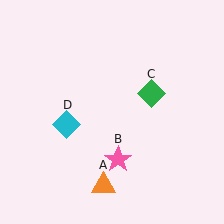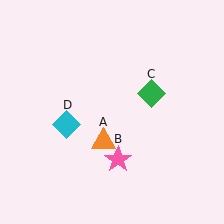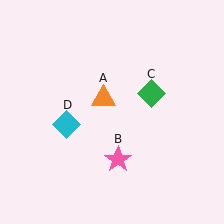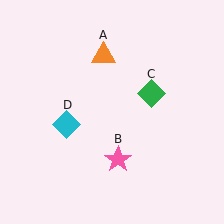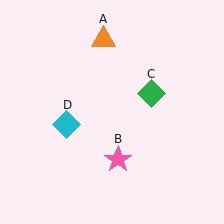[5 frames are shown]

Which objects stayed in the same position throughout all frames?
Pink star (object B) and green diamond (object C) and cyan diamond (object D) remained stationary.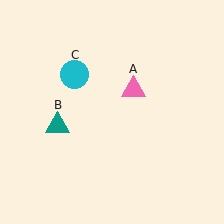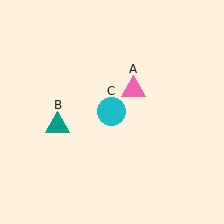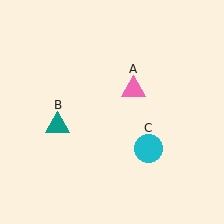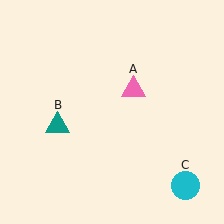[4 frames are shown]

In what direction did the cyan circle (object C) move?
The cyan circle (object C) moved down and to the right.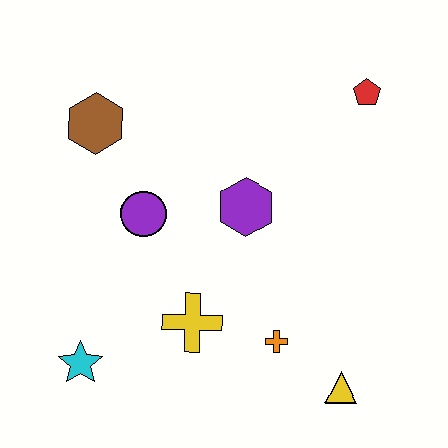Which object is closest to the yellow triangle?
The orange cross is closest to the yellow triangle.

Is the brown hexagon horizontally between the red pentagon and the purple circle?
No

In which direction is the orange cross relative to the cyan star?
The orange cross is to the right of the cyan star.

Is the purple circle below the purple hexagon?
Yes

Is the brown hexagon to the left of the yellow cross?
Yes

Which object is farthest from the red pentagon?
The cyan star is farthest from the red pentagon.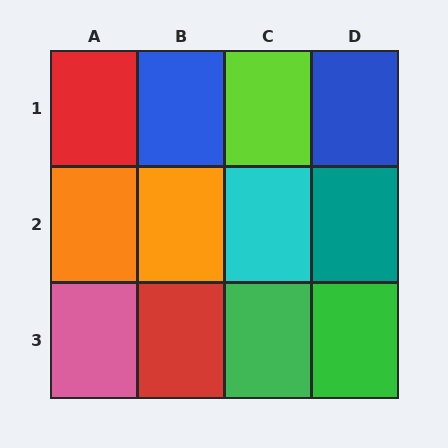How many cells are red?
2 cells are red.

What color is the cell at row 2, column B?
Orange.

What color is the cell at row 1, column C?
Lime.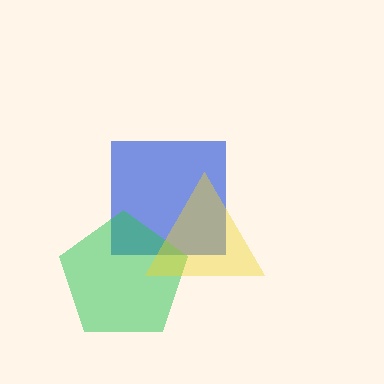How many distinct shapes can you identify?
There are 3 distinct shapes: a blue square, a green pentagon, a yellow triangle.